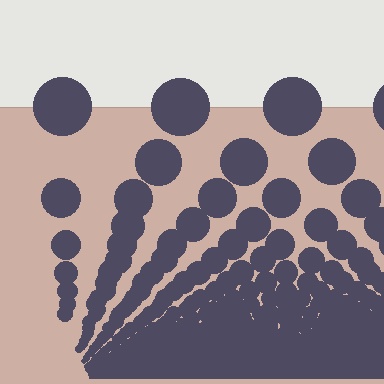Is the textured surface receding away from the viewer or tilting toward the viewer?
The surface appears to tilt toward the viewer. Texture elements get larger and sparser toward the top.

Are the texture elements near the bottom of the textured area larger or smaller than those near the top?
Smaller. The gradient is inverted — elements near the bottom are smaller and denser.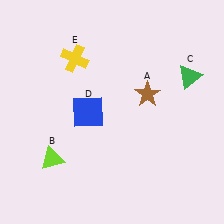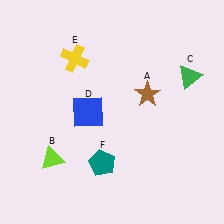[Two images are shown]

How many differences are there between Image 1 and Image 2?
There is 1 difference between the two images.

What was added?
A teal pentagon (F) was added in Image 2.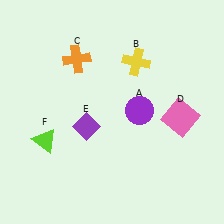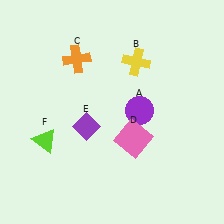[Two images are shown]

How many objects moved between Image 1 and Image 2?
1 object moved between the two images.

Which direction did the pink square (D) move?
The pink square (D) moved left.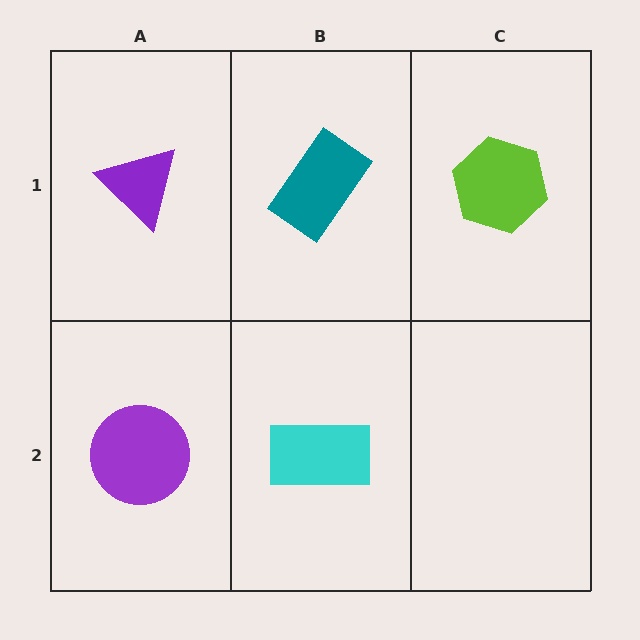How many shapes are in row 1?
3 shapes.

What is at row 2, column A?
A purple circle.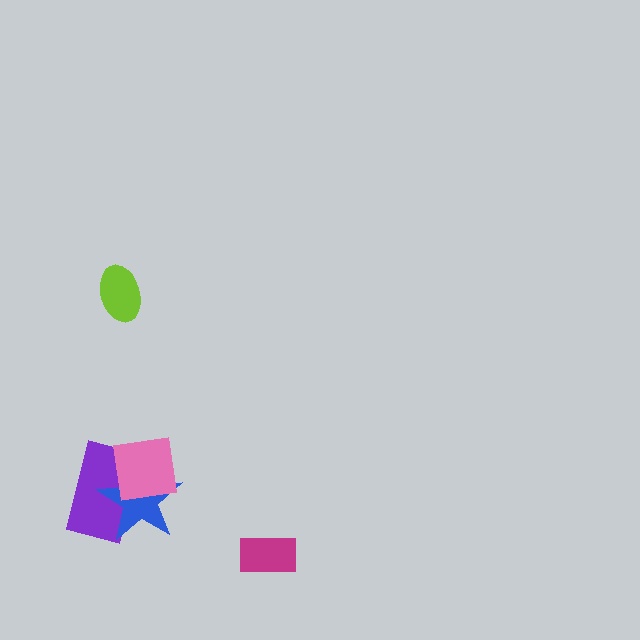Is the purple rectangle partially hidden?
Yes, it is partially covered by another shape.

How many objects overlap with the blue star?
2 objects overlap with the blue star.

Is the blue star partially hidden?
Yes, it is partially covered by another shape.